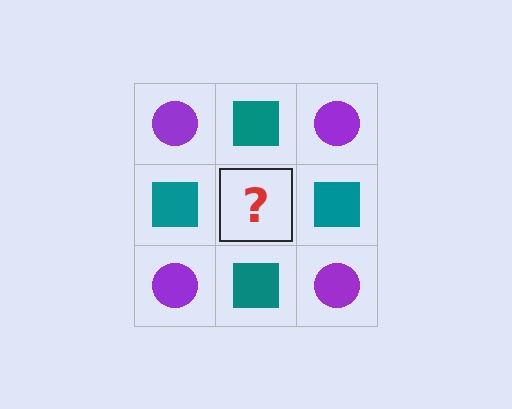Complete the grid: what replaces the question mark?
The question mark should be replaced with a purple circle.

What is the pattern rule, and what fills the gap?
The rule is that it alternates purple circle and teal square in a checkerboard pattern. The gap should be filled with a purple circle.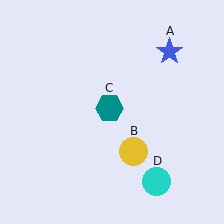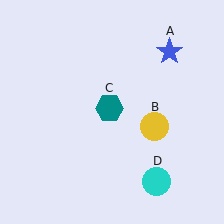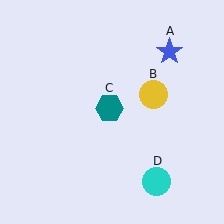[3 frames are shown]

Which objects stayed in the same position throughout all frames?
Blue star (object A) and teal hexagon (object C) and cyan circle (object D) remained stationary.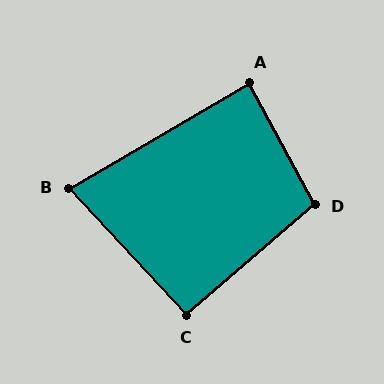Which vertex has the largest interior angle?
D, at approximately 103 degrees.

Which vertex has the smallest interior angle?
B, at approximately 77 degrees.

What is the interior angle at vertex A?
Approximately 88 degrees (approximately right).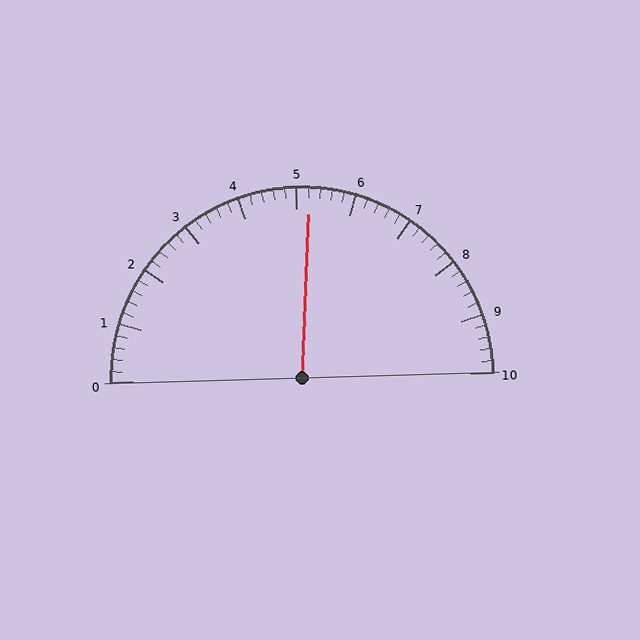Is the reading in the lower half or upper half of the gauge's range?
The reading is in the upper half of the range (0 to 10).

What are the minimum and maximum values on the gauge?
The gauge ranges from 0 to 10.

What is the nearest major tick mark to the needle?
The nearest major tick mark is 5.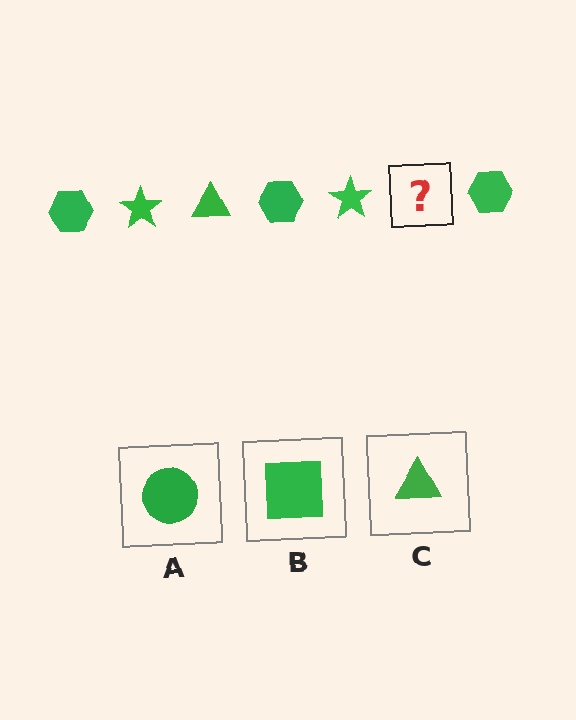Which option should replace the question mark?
Option C.